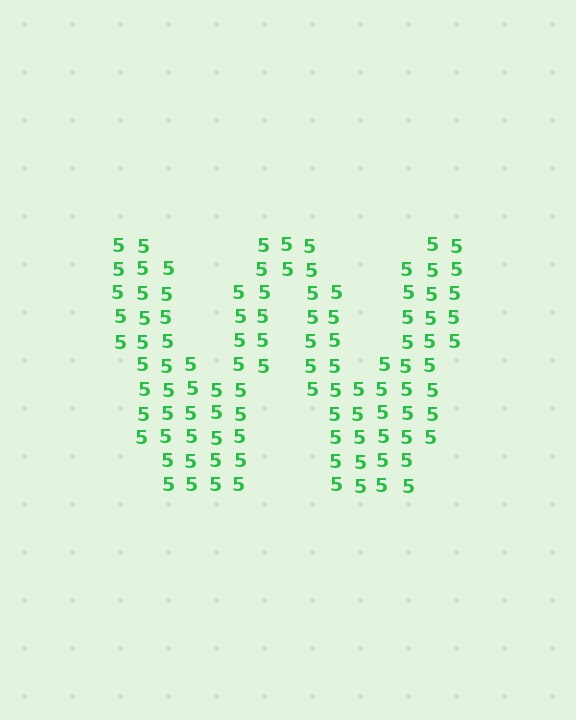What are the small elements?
The small elements are digit 5's.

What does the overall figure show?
The overall figure shows the letter W.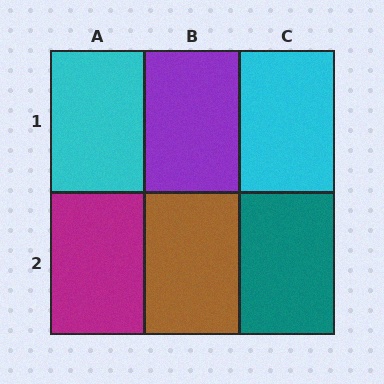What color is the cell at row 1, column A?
Cyan.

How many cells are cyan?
2 cells are cyan.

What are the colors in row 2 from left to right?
Magenta, brown, teal.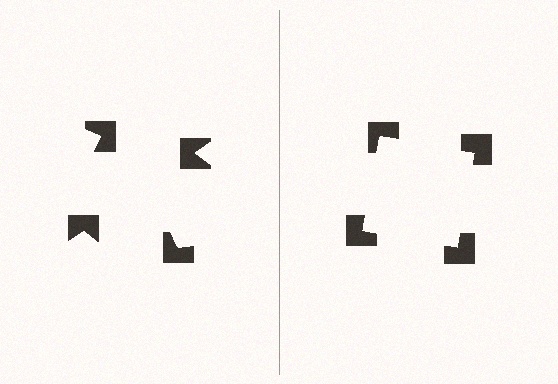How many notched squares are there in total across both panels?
8 — 4 on each side.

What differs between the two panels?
The notched squares are positioned identically on both sides; only the wedge orientations differ. On the right they align to a square; on the left they are misaligned.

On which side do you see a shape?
An illusory square appears on the right side. On the left side the wedge cuts are rotated, so no coherent shape forms.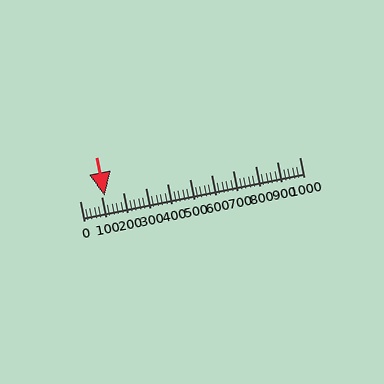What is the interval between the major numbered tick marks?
The major tick marks are spaced 100 units apart.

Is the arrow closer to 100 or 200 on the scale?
The arrow is closer to 100.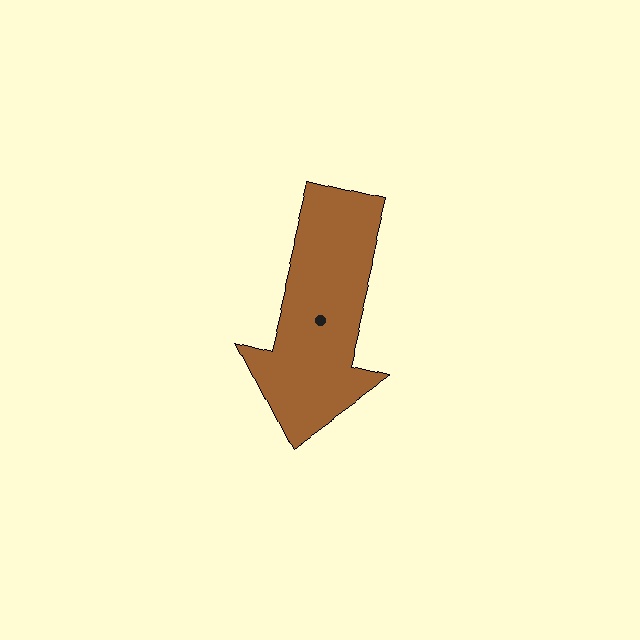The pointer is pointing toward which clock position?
Roughly 6 o'clock.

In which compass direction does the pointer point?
South.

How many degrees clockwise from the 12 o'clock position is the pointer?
Approximately 194 degrees.